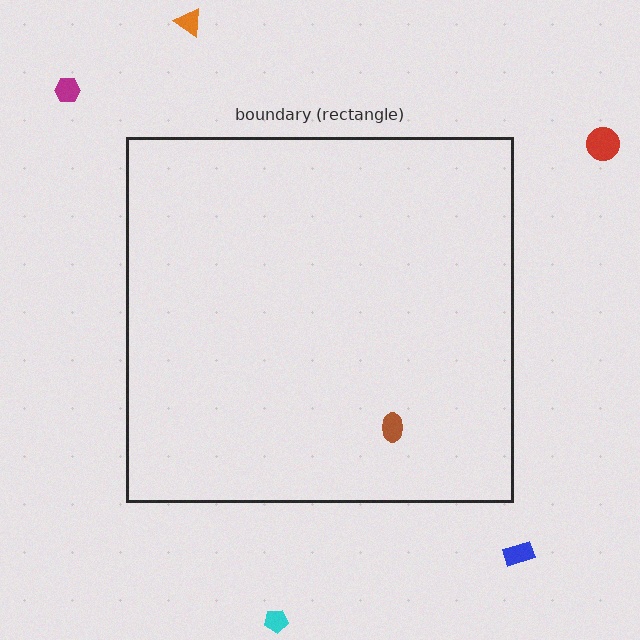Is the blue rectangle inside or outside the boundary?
Outside.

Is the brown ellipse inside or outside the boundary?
Inside.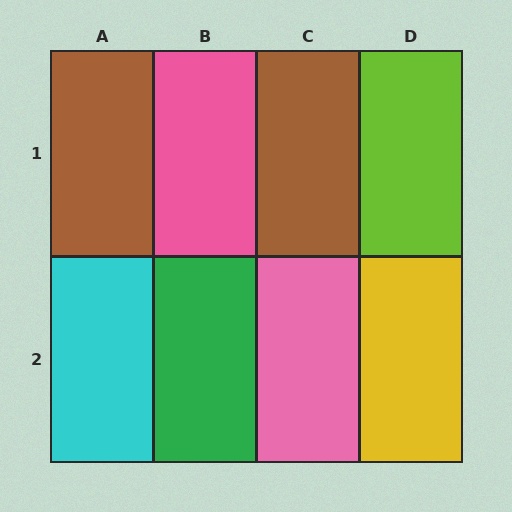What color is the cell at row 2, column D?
Yellow.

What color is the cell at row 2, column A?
Cyan.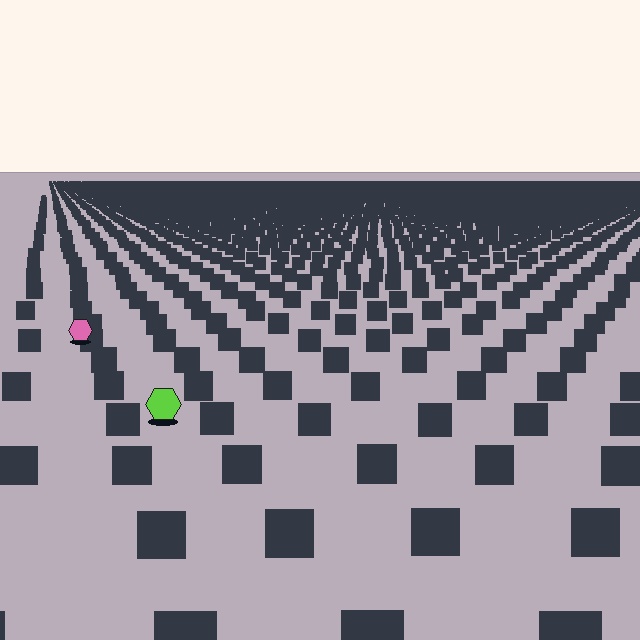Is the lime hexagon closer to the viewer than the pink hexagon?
Yes. The lime hexagon is closer — you can tell from the texture gradient: the ground texture is coarser near it.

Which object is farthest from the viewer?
The pink hexagon is farthest from the viewer. It appears smaller and the ground texture around it is denser.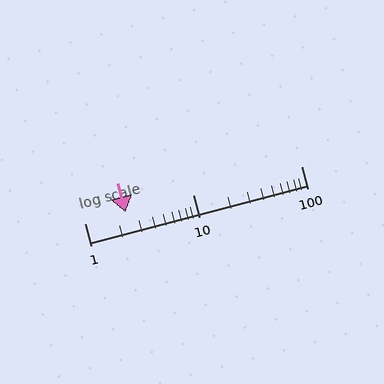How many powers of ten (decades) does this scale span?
The scale spans 2 decades, from 1 to 100.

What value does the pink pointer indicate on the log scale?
The pointer indicates approximately 2.4.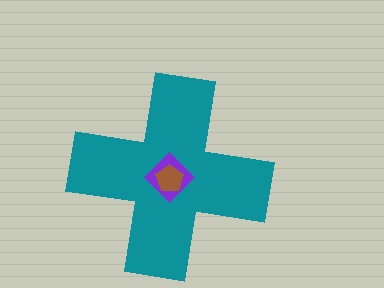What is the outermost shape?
The teal cross.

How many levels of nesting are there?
3.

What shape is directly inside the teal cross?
The purple diamond.